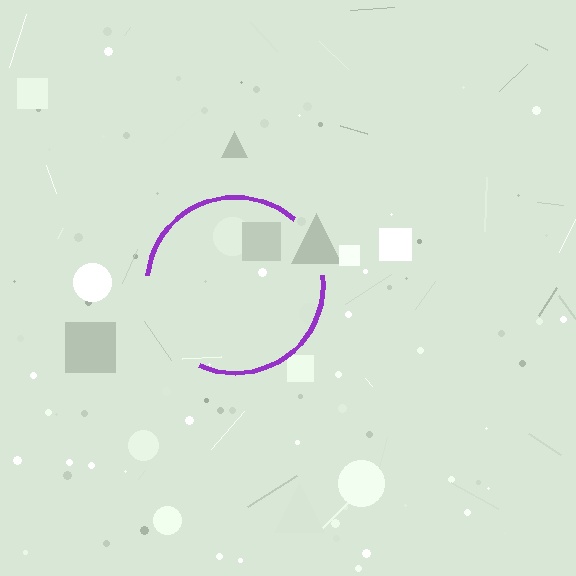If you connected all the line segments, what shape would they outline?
They would outline a circle.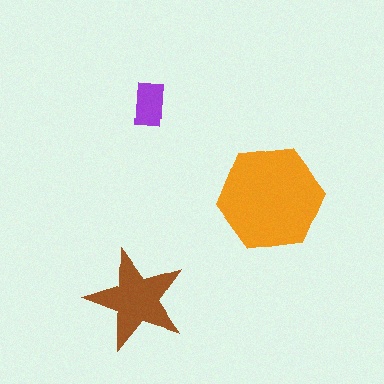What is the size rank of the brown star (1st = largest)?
2nd.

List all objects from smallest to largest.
The purple rectangle, the brown star, the orange hexagon.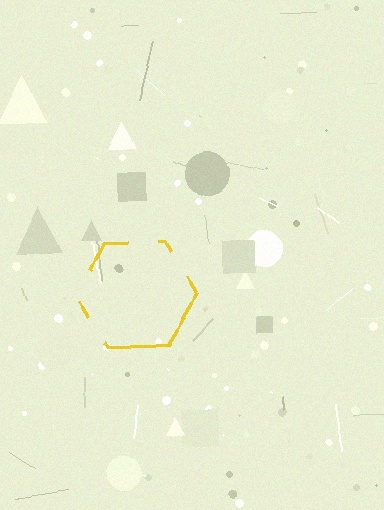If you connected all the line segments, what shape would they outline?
They would outline a hexagon.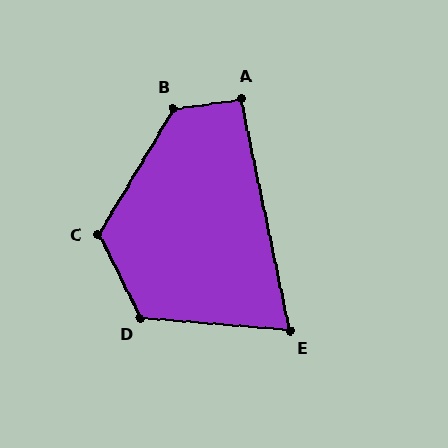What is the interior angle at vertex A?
Approximately 94 degrees (approximately right).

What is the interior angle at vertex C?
Approximately 123 degrees (obtuse).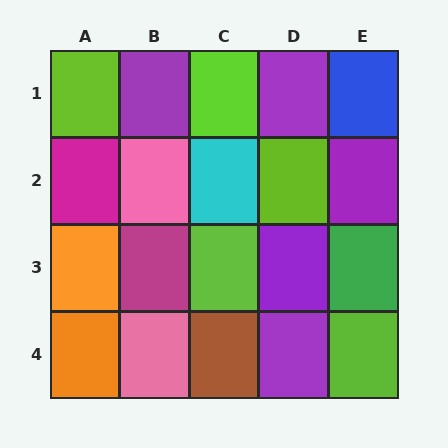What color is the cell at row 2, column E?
Purple.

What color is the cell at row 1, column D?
Purple.